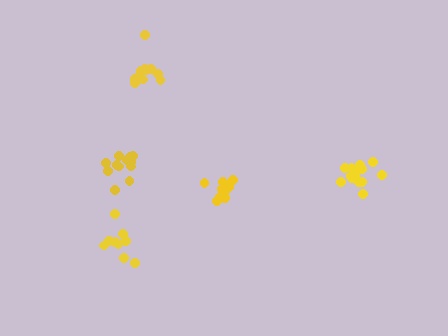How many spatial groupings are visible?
There are 5 spatial groupings.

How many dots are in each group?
Group 1: 10 dots, Group 2: 12 dots, Group 3: 11 dots, Group 4: 14 dots, Group 5: 9 dots (56 total).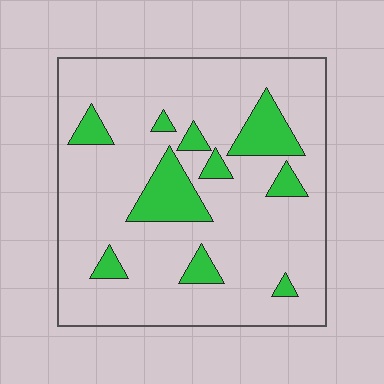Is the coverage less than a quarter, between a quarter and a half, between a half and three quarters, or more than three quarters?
Less than a quarter.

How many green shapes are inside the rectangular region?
10.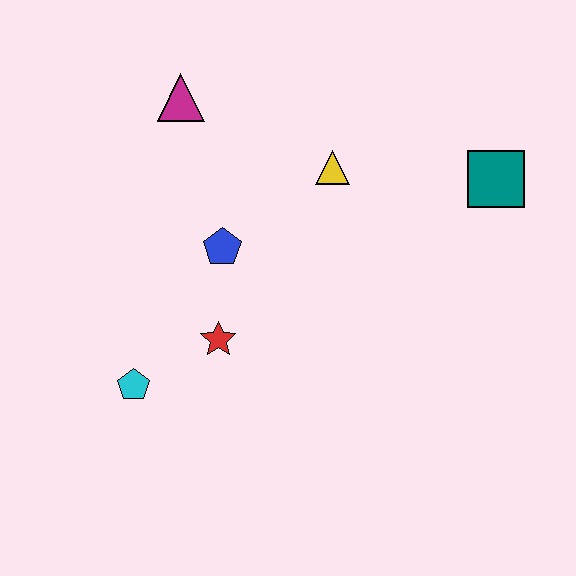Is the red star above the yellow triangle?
No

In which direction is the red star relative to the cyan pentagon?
The red star is to the right of the cyan pentagon.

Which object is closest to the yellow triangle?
The blue pentagon is closest to the yellow triangle.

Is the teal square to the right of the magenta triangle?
Yes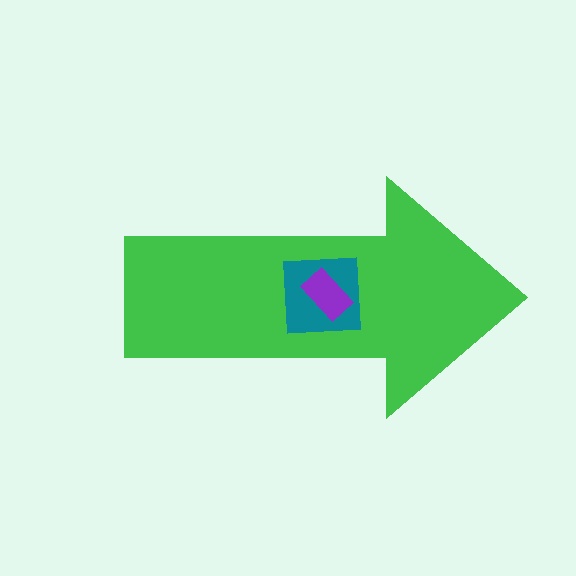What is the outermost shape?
The green arrow.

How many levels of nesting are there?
3.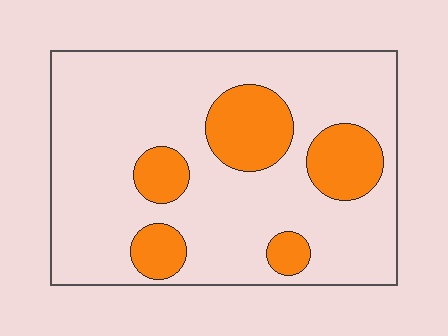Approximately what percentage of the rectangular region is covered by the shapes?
Approximately 20%.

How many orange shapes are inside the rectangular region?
5.